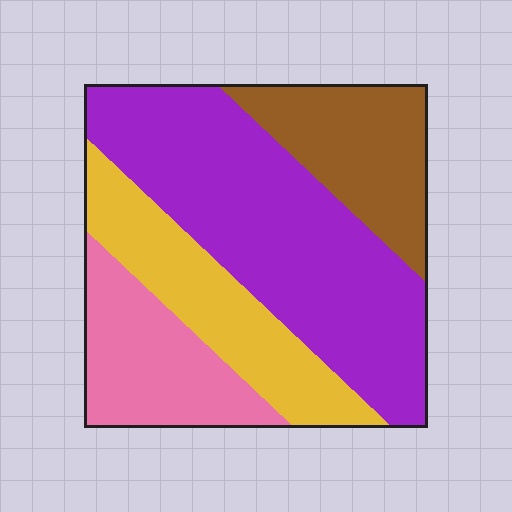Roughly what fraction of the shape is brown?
Brown takes up about one sixth (1/6) of the shape.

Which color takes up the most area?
Purple, at roughly 45%.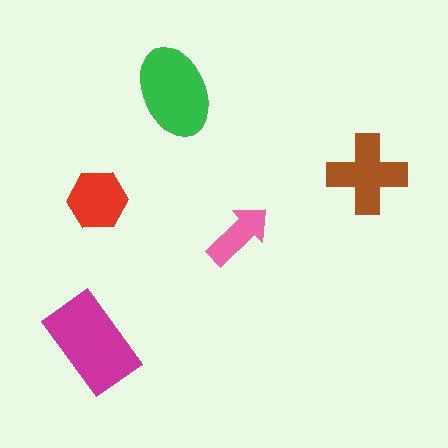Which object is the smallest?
The pink arrow.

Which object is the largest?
The magenta rectangle.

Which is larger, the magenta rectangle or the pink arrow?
The magenta rectangle.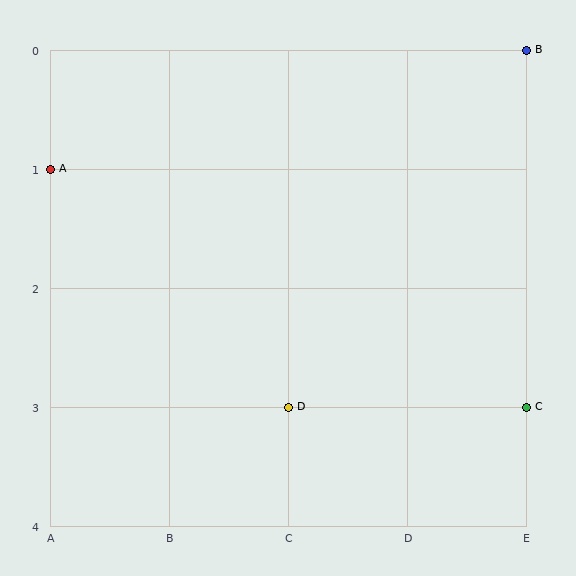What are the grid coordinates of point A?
Point A is at grid coordinates (A, 1).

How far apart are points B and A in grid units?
Points B and A are 4 columns and 1 row apart (about 4.1 grid units diagonally).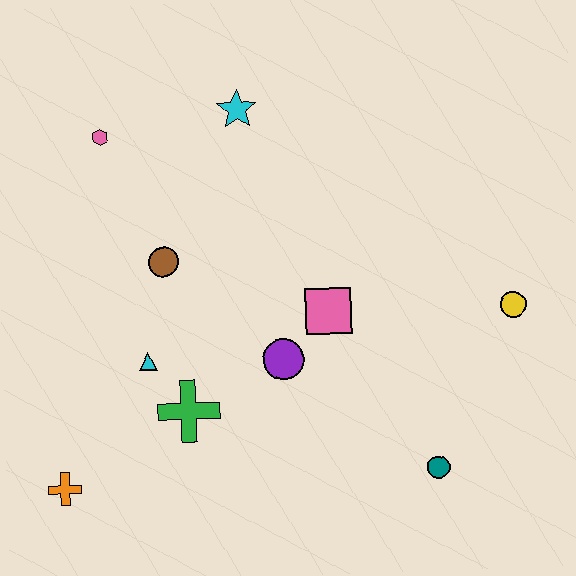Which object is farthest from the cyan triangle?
The yellow circle is farthest from the cyan triangle.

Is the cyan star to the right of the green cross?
Yes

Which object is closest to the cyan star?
The pink hexagon is closest to the cyan star.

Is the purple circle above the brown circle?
No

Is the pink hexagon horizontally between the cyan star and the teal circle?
No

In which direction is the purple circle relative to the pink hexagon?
The purple circle is below the pink hexagon.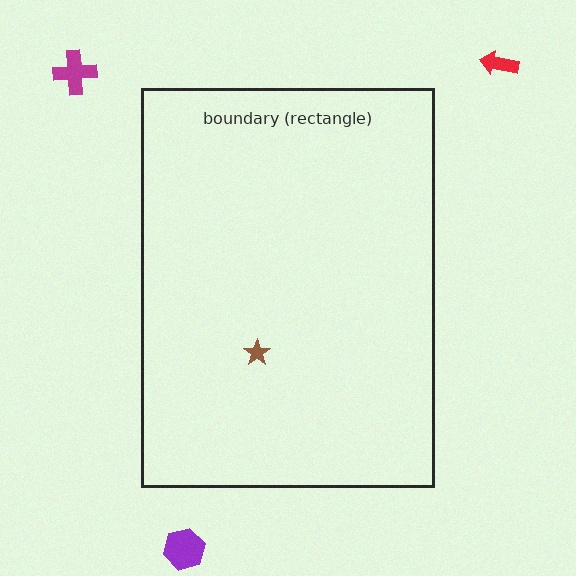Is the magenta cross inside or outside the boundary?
Outside.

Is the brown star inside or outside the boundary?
Inside.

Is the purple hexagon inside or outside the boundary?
Outside.